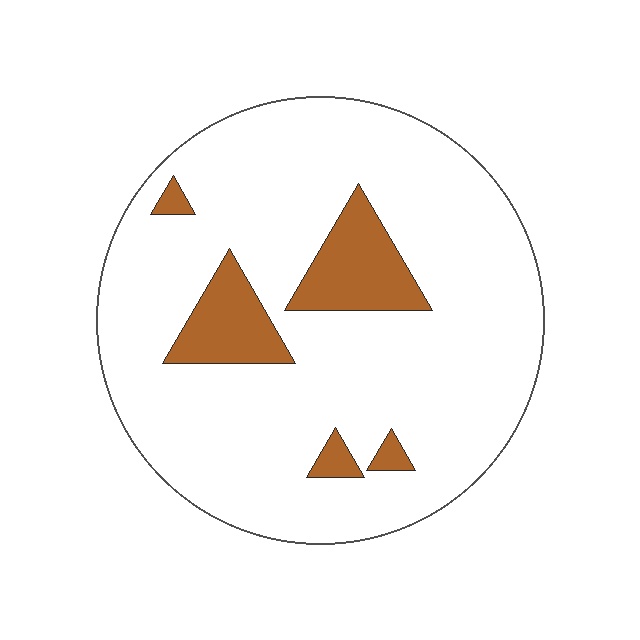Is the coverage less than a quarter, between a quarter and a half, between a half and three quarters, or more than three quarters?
Less than a quarter.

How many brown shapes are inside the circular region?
5.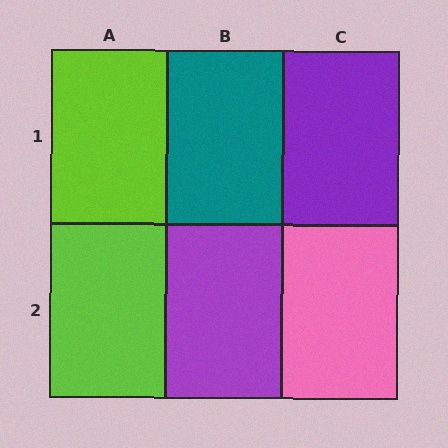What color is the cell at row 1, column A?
Lime.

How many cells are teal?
1 cell is teal.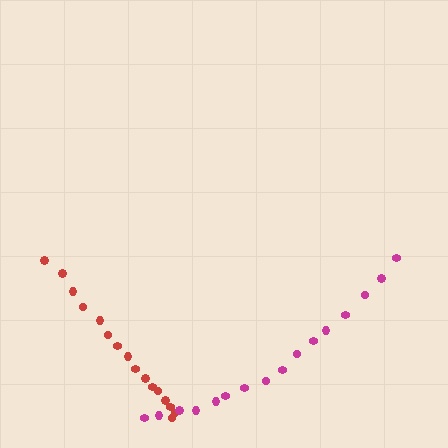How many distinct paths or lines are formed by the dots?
There are 2 distinct paths.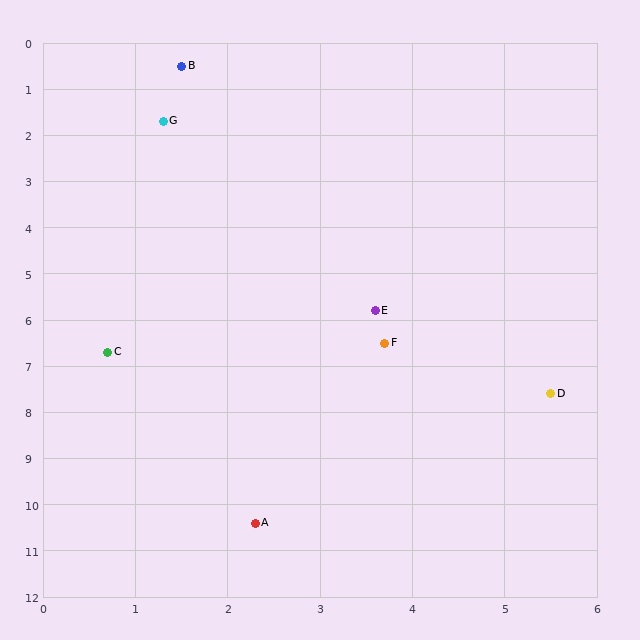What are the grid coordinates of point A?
Point A is at approximately (2.3, 10.4).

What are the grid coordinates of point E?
Point E is at approximately (3.6, 5.8).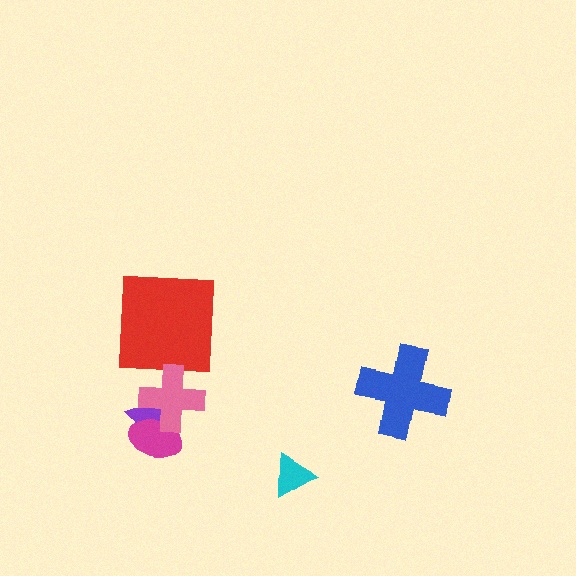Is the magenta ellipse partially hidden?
Yes, it is partially covered by another shape.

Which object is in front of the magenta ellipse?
The pink cross is in front of the magenta ellipse.